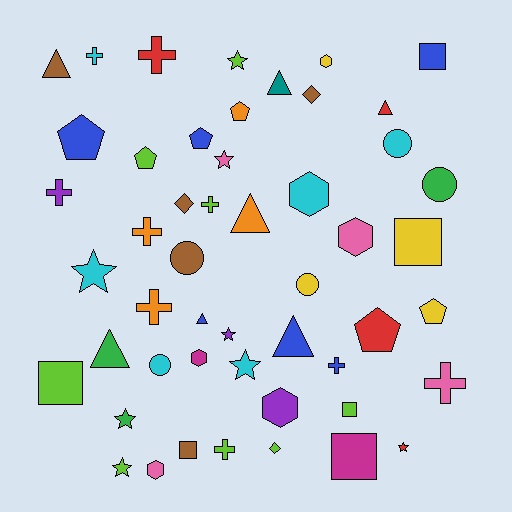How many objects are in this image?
There are 50 objects.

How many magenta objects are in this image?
There are 2 magenta objects.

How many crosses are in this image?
There are 9 crosses.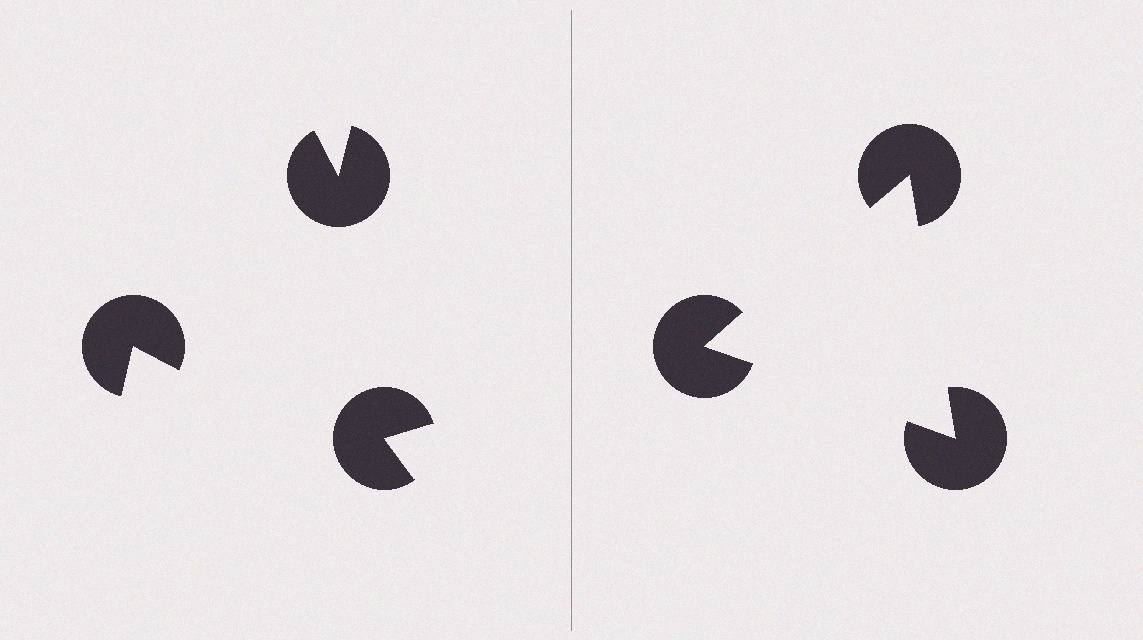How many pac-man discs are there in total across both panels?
6 — 3 on each side.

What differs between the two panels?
The pac-man discs are positioned identically on both sides; only the wedge orientations differ. On the right they align to a triangle; on the left they are misaligned.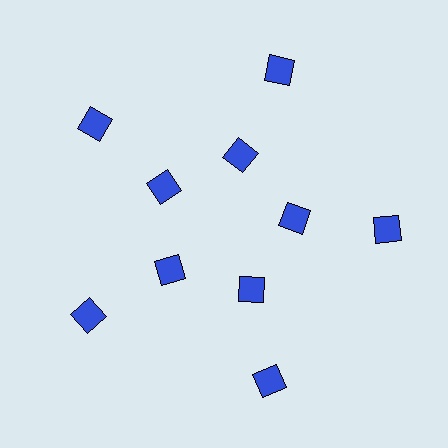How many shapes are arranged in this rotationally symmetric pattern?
There are 10 shapes, arranged in 5 groups of 2.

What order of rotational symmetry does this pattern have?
This pattern has 5-fold rotational symmetry.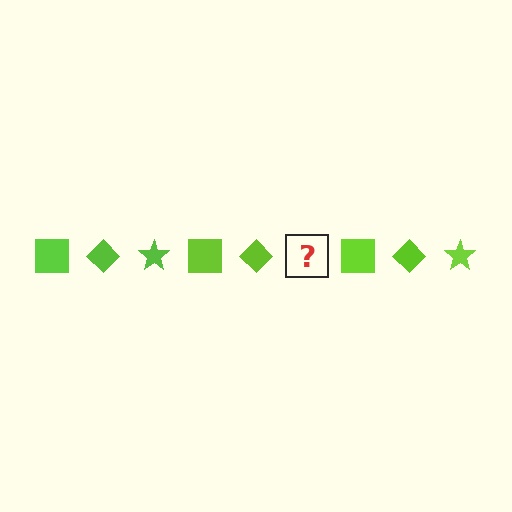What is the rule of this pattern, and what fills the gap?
The rule is that the pattern cycles through square, diamond, star shapes in lime. The gap should be filled with a lime star.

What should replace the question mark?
The question mark should be replaced with a lime star.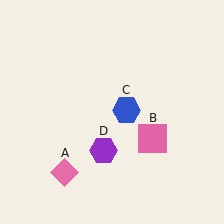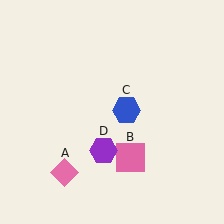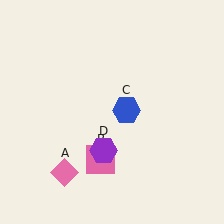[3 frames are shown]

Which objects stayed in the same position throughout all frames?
Pink diamond (object A) and blue hexagon (object C) and purple hexagon (object D) remained stationary.